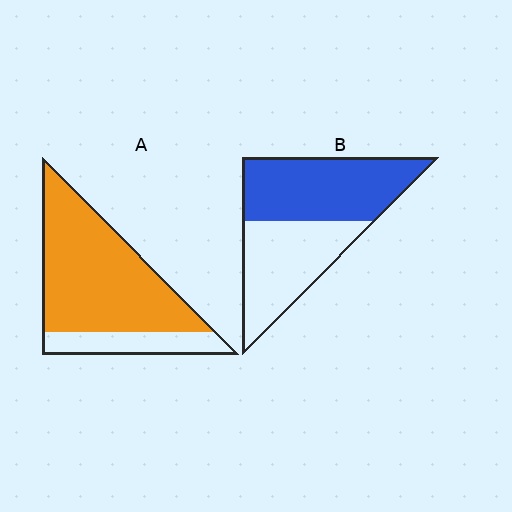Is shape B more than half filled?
Yes.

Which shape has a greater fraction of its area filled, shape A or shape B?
Shape A.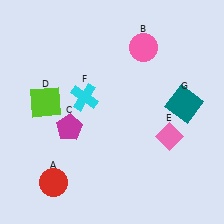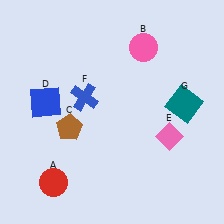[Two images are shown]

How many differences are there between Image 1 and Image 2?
There are 3 differences between the two images.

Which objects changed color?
C changed from magenta to brown. D changed from lime to blue. F changed from cyan to blue.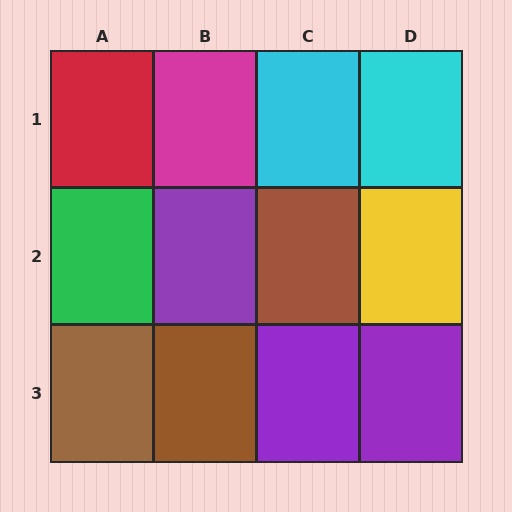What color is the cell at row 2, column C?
Brown.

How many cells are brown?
3 cells are brown.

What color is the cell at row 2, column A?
Green.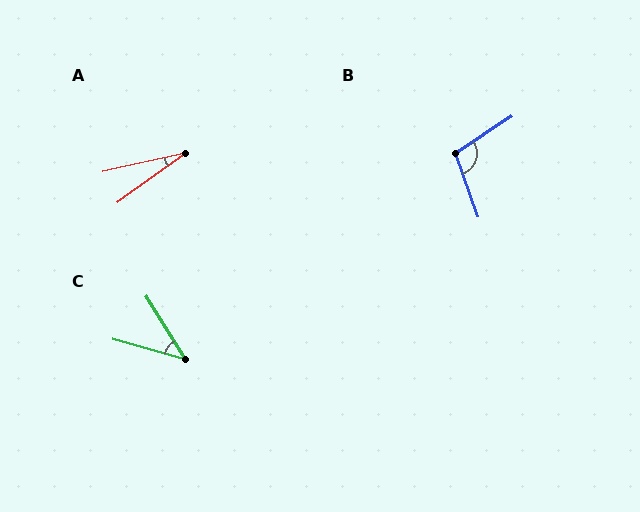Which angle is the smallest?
A, at approximately 23 degrees.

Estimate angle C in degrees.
Approximately 43 degrees.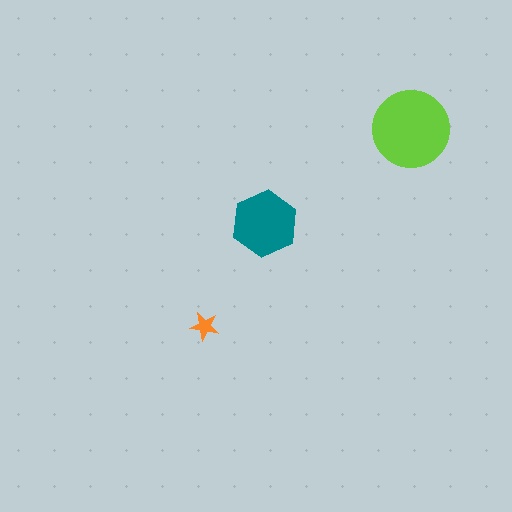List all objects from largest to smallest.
The lime circle, the teal hexagon, the orange star.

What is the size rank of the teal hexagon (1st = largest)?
2nd.